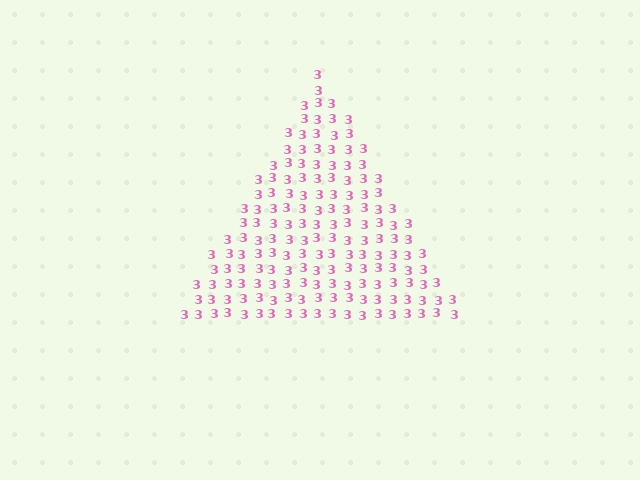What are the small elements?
The small elements are digit 3's.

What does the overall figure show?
The overall figure shows a triangle.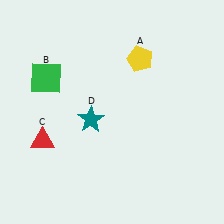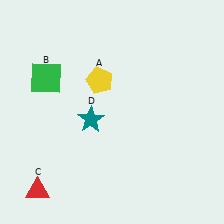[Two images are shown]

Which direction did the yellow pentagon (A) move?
The yellow pentagon (A) moved left.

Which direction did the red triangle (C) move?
The red triangle (C) moved down.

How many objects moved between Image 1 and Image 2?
2 objects moved between the two images.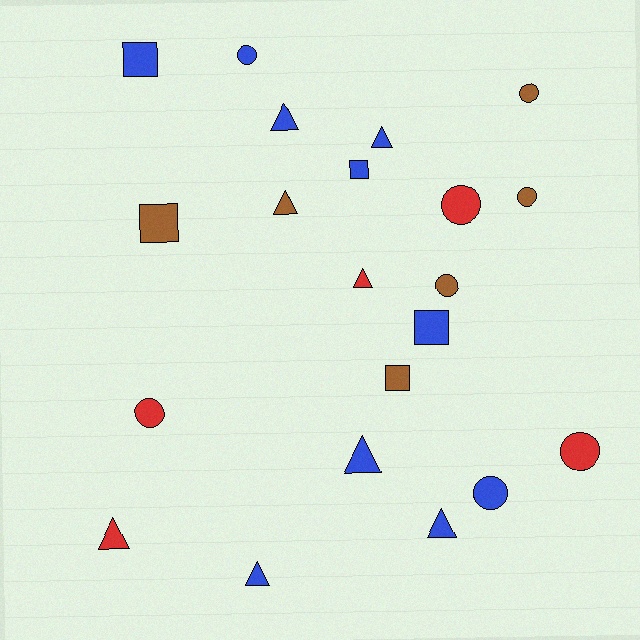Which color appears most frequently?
Blue, with 10 objects.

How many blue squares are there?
There are 3 blue squares.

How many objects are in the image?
There are 21 objects.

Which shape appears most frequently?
Circle, with 8 objects.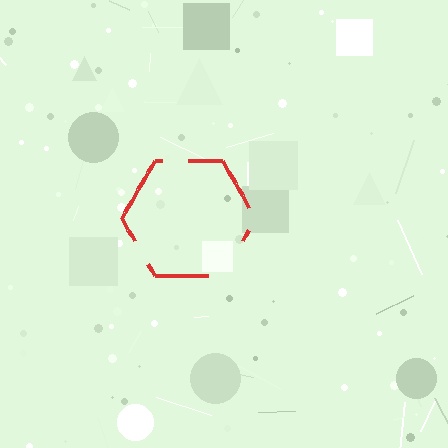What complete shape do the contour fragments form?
The contour fragments form a hexagon.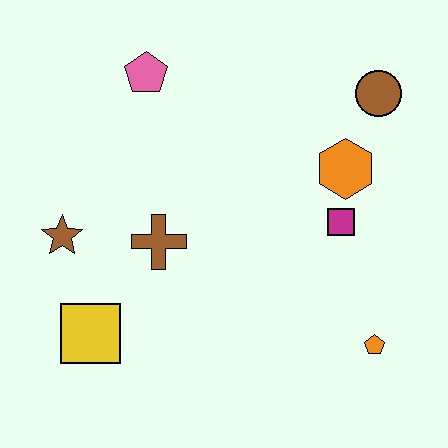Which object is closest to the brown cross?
The brown star is closest to the brown cross.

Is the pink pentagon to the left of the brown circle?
Yes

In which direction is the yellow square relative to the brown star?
The yellow square is below the brown star.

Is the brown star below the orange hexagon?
Yes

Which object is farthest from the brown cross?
The brown circle is farthest from the brown cross.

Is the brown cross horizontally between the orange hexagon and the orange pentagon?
No